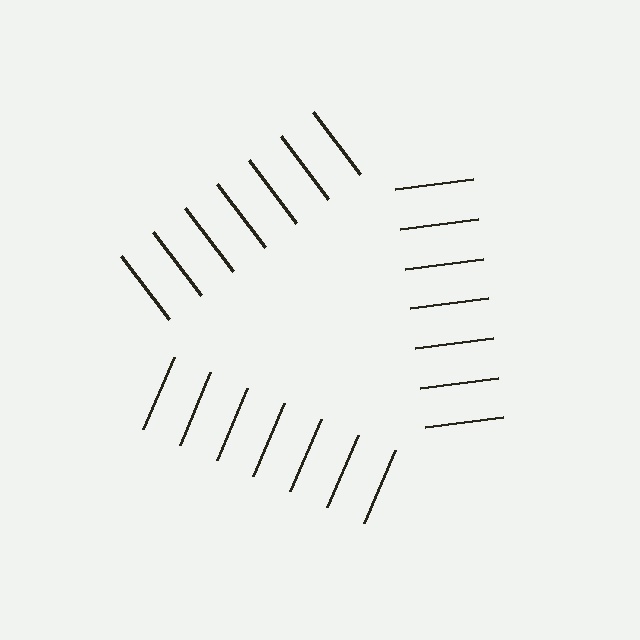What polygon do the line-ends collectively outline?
An illusory triangle — the line segments terminate on its edges but no continuous stroke is drawn.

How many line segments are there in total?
21 — 7 along each of the 3 edges.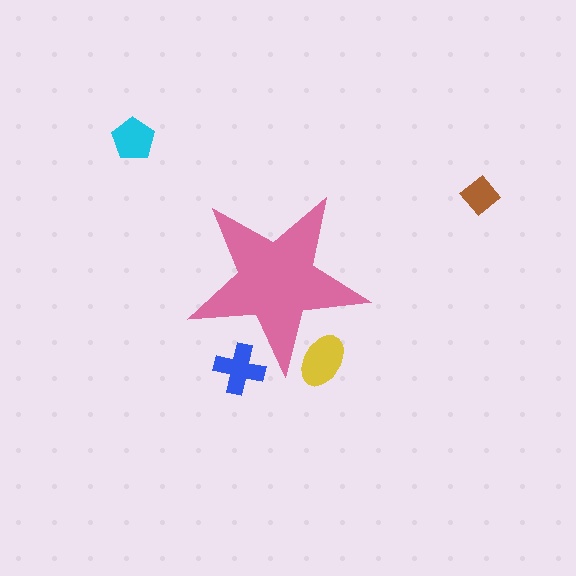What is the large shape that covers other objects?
A pink star.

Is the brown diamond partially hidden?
No, the brown diamond is fully visible.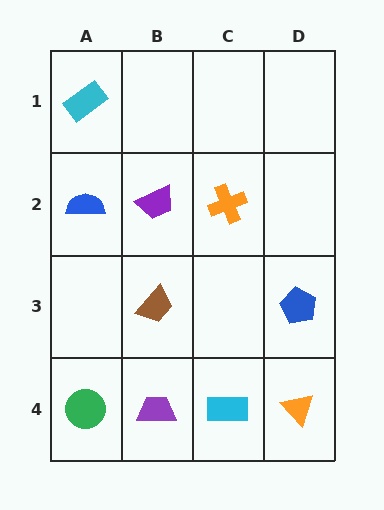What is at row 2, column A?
A blue semicircle.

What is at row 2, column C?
An orange cross.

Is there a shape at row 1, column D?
No, that cell is empty.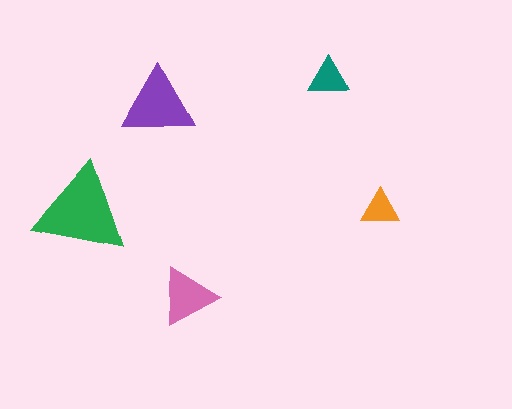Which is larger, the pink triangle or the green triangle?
The green one.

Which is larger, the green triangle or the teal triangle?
The green one.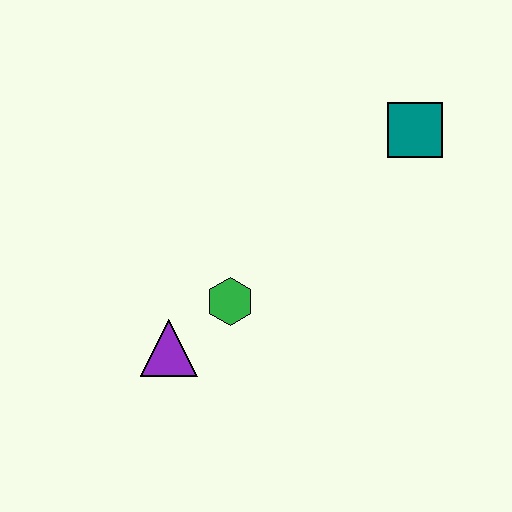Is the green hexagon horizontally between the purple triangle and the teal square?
Yes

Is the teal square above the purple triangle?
Yes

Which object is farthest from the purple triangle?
The teal square is farthest from the purple triangle.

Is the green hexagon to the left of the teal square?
Yes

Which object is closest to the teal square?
The green hexagon is closest to the teal square.